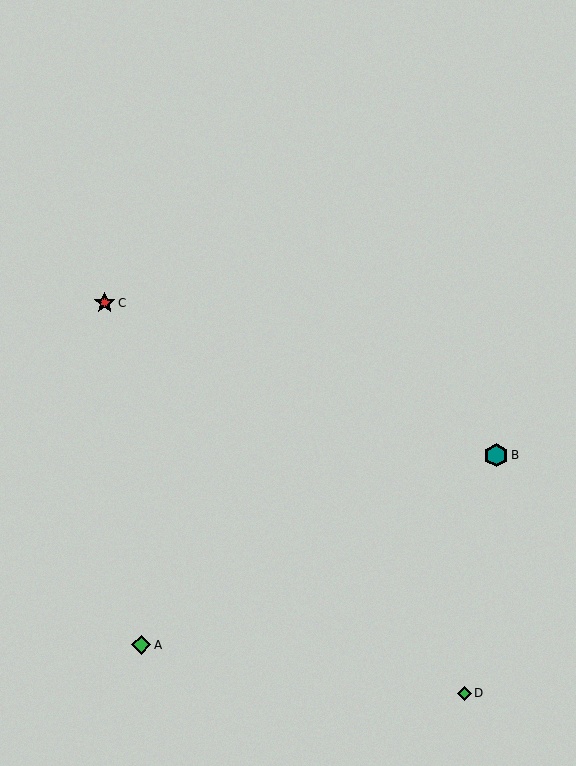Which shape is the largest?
The teal hexagon (labeled B) is the largest.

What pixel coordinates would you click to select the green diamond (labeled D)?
Click at (465, 693) to select the green diamond D.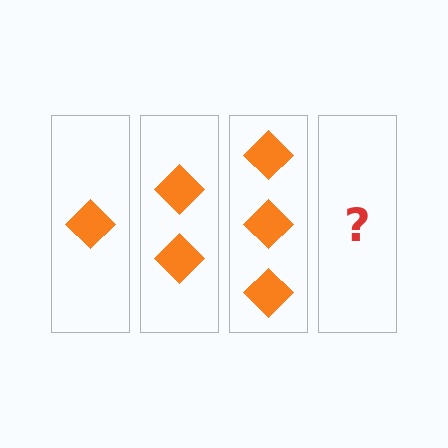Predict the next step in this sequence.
The next step is 4 diamonds.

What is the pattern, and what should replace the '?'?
The pattern is that each step adds one more diamond. The '?' should be 4 diamonds.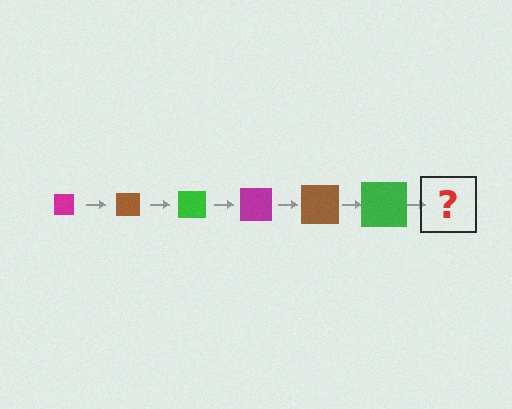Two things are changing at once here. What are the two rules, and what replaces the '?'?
The two rules are that the square grows larger each step and the color cycles through magenta, brown, and green. The '?' should be a magenta square, larger than the previous one.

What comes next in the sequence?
The next element should be a magenta square, larger than the previous one.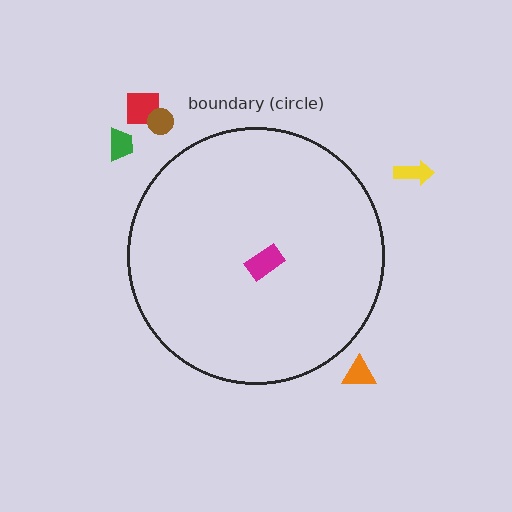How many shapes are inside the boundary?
1 inside, 5 outside.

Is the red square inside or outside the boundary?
Outside.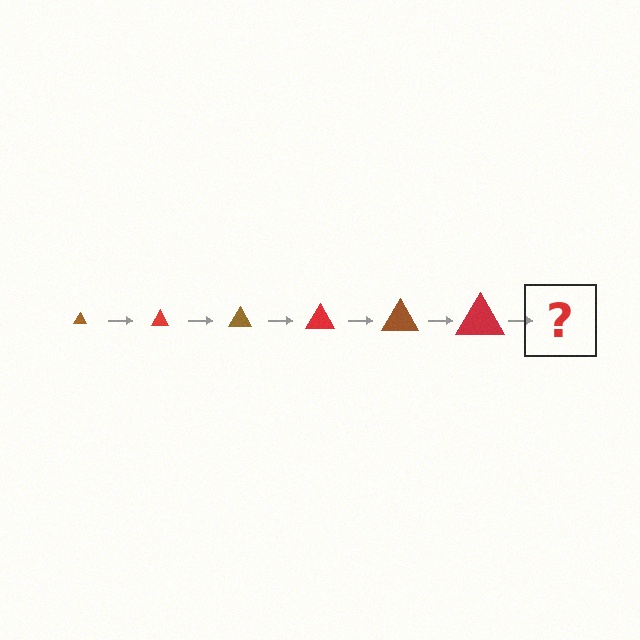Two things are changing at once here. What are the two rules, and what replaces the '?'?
The two rules are that the triangle grows larger each step and the color cycles through brown and red. The '?' should be a brown triangle, larger than the previous one.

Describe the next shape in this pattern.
It should be a brown triangle, larger than the previous one.